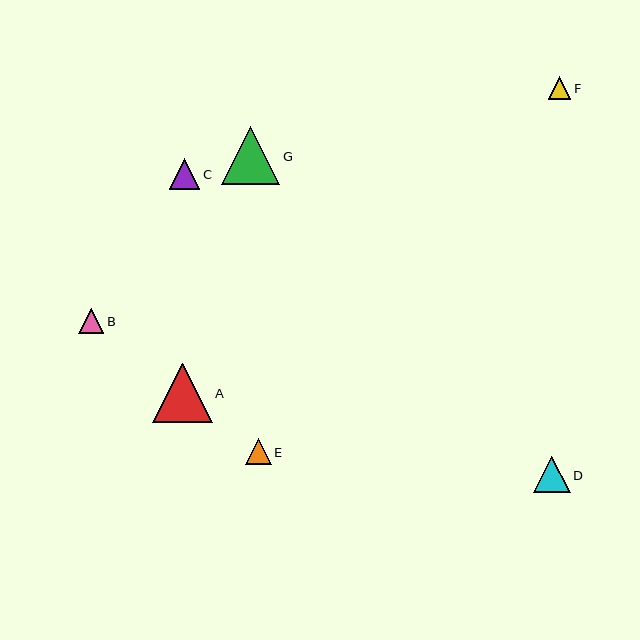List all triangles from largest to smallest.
From largest to smallest: A, G, D, C, E, B, F.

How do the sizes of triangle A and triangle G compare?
Triangle A and triangle G are approximately the same size.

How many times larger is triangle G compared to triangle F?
Triangle G is approximately 2.5 times the size of triangle F.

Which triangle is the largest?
Triangle A is the largest with a size of approximately 59 pixels.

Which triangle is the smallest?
Triangle F is the smallest with a size of approximately 23 pixels.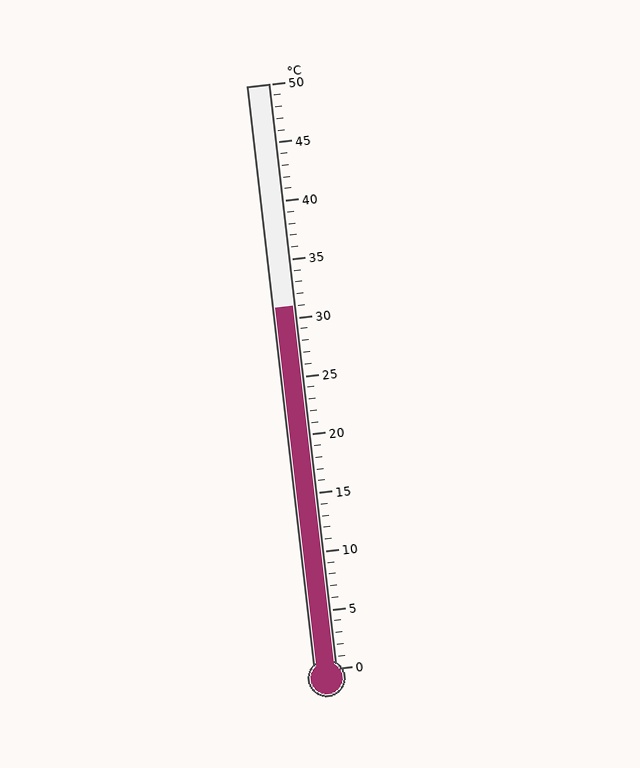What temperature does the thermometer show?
The thermometer shows approximately 31°C.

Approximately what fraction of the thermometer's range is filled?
The thermometer is filled to approximately 60% of its range.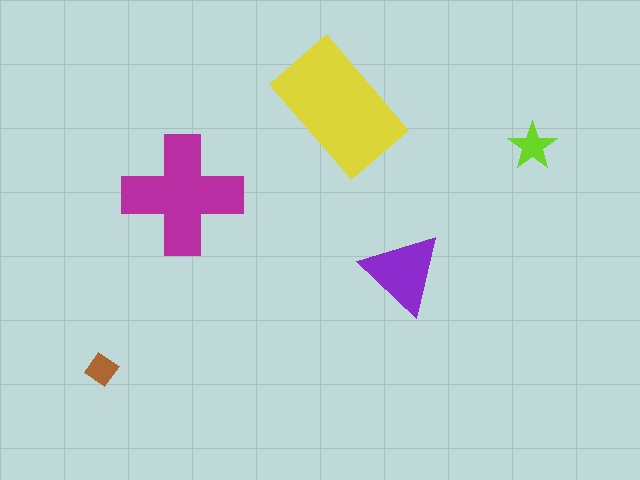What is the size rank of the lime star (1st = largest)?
4th.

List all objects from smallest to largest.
The brown diamond, the lime star, the purple triangle, the magenta cross, the yellow rectangle.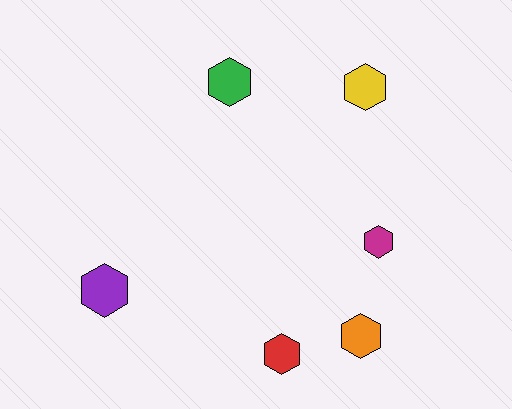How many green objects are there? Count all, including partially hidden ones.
There is 1 green object.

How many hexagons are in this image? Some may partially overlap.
There are 6 hexagons.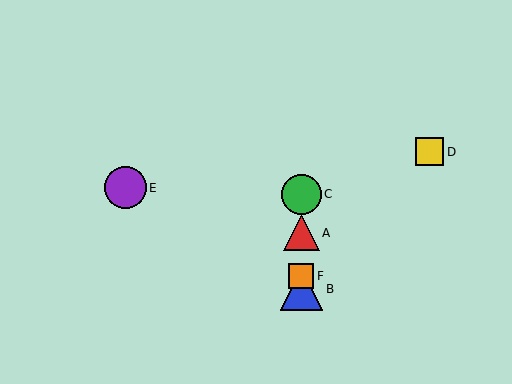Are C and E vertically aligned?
No, C is at x≈301 and E is at x≈126.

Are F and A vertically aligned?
Yes, both are at x≈301.